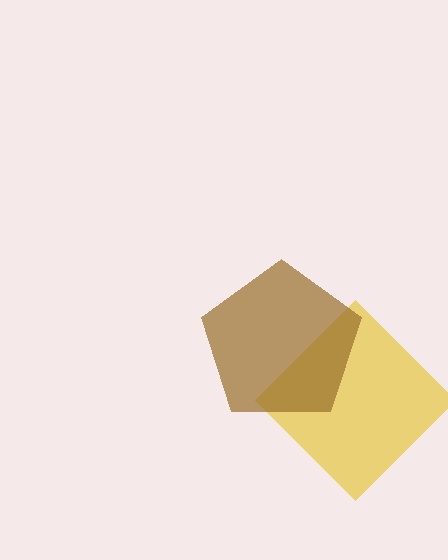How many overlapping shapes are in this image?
There are 2 overlapping shapes in the image.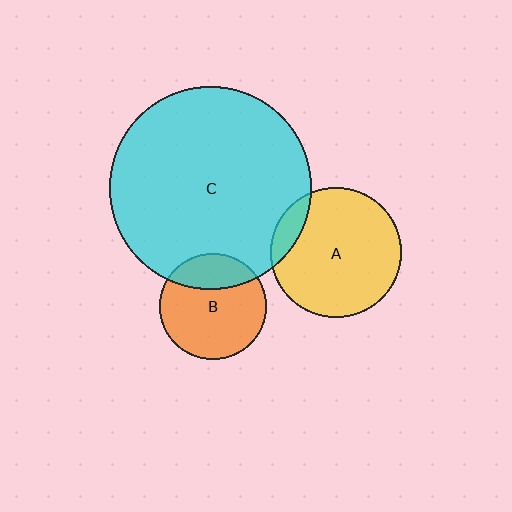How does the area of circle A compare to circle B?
Approximately 1.5 times.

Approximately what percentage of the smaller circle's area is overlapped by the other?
Approximately 25%.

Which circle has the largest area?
Circle C (cyan).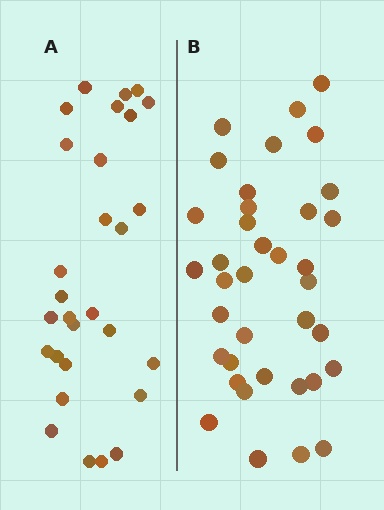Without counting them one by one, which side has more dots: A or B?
Region B (the right region) has more dots.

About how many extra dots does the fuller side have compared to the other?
Region B has roughly 8 or so more dots than region A.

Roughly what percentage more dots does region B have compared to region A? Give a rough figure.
About 30% more.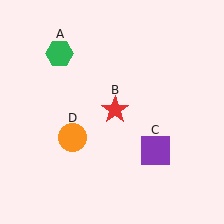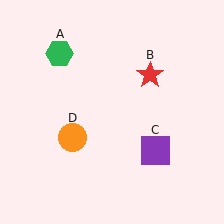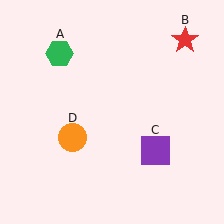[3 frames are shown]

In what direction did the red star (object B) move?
The red star (object B) moved up and to the right.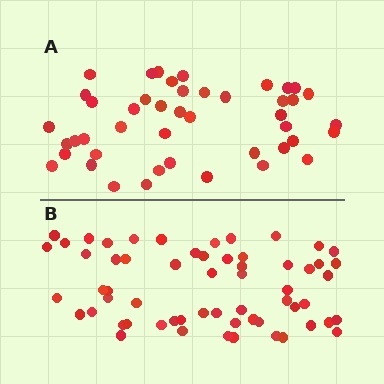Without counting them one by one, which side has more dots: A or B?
Region B (the bottom region) has more dots.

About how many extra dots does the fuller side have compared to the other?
Region B has approximately 15 more dots than region A.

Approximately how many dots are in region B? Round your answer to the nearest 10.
About 60 dots.